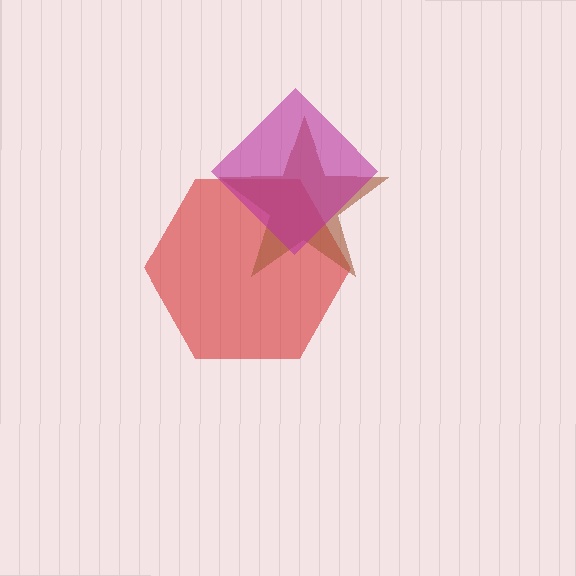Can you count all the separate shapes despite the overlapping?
Yes, there are 3 separate shapes.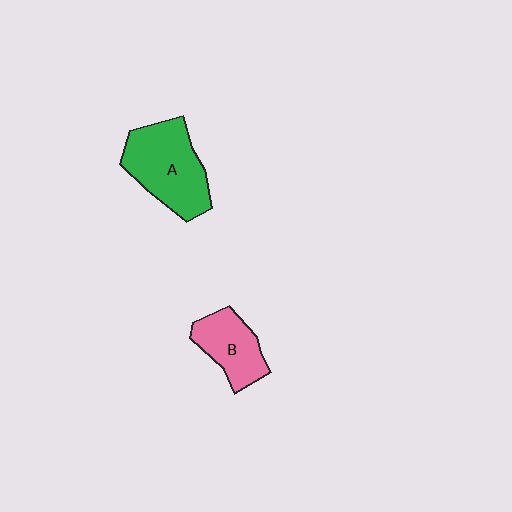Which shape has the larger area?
Shape A (green).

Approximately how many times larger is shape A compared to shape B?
Approximately 1.6 times.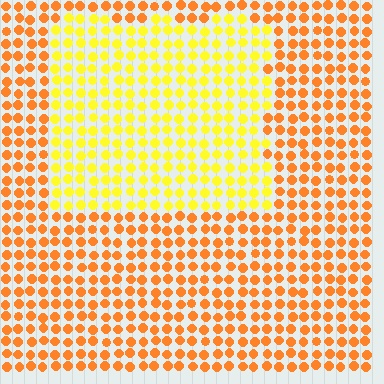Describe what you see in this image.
The image is filled with small orange elements in a uniform arrangement. A rectangle-shaped region is visible where the elements are tinted to a slightly different hue, forming a subtle color boundary.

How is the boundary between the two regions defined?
The boundary is defined purely by a slight shift in hue (about 34 degrees). Spacing, size, and orientation are identical on both sides.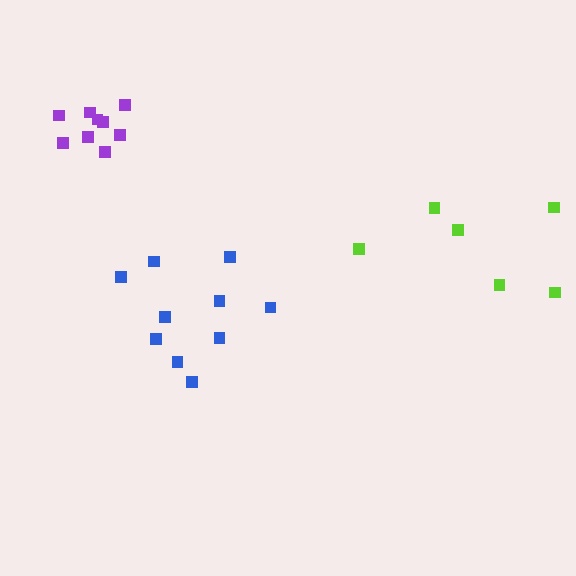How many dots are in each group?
Group 1: 9 dots, Group 2: 6 dots, Group 3: 10 dots (25 total).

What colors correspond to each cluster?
The clusters are colored: purple, lime, blue.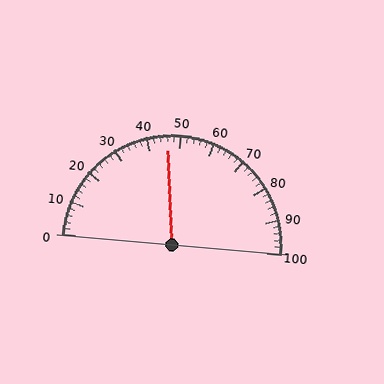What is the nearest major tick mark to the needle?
The nearest major tick mark is 50.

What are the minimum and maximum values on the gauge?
The gauge ranges from 0 to 100.